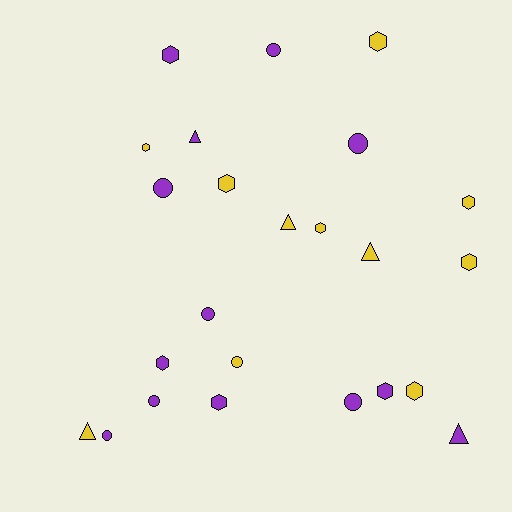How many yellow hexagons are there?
There are 7 yellow hexagons.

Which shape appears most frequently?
Hexagon, with 11 objects.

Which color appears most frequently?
Purple, with 13 objects.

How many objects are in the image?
There are 24 objects.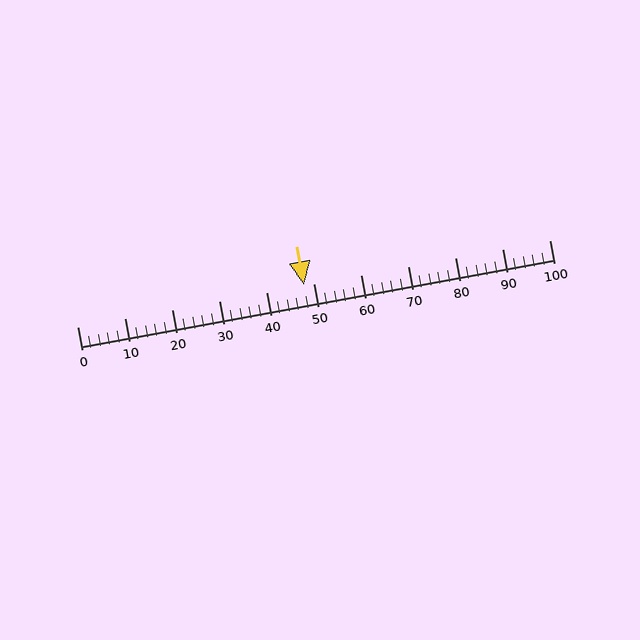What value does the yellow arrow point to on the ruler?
The yellow arrow points to approximately 48.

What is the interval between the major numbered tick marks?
The major tick marks are spaced 10 units apart.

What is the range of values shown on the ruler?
The ruler shows values from 0 to 100.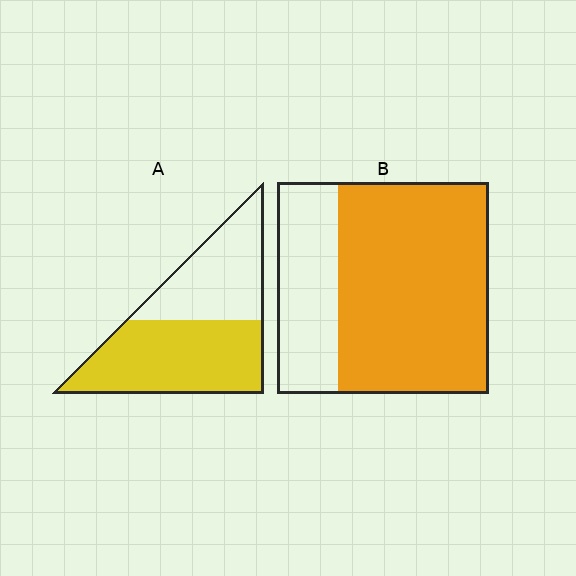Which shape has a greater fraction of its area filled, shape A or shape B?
Shape B.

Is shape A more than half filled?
Yes.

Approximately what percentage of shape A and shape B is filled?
A is approximately 60% and B is approximately 70%.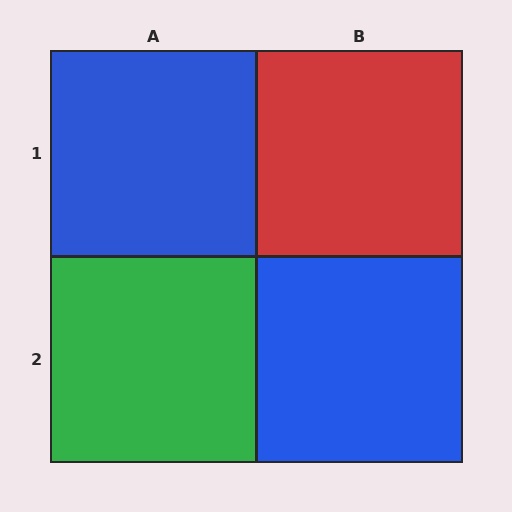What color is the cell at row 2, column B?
Blue.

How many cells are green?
1 cell is green.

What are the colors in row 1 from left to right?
Blue, red.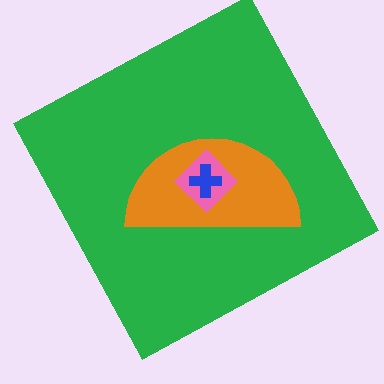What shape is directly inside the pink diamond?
The blue cross.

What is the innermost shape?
The blue cross.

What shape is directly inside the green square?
The orange semicircle.